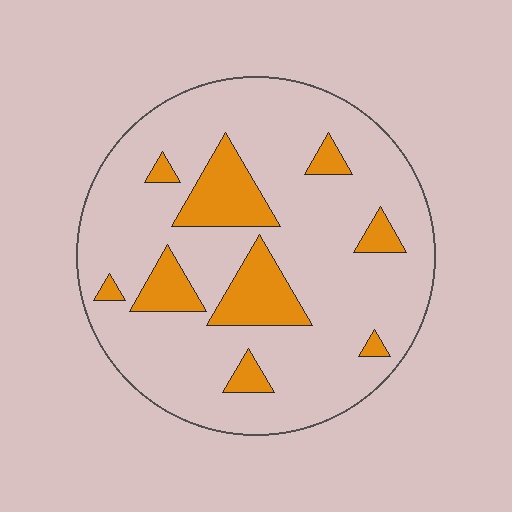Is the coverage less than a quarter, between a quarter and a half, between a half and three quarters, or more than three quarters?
Less than a quarter.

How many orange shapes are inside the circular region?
9.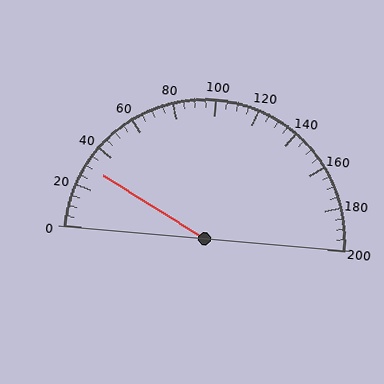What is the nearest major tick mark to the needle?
The nearest major tick mark is 40.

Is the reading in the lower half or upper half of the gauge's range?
The reading is in the lower half of the range (0 to 200).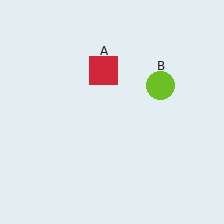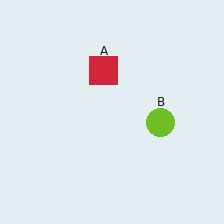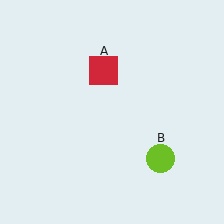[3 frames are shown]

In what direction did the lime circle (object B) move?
The lime circle (object B) moved down.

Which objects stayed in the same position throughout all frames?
Red square (object A) remained stationary.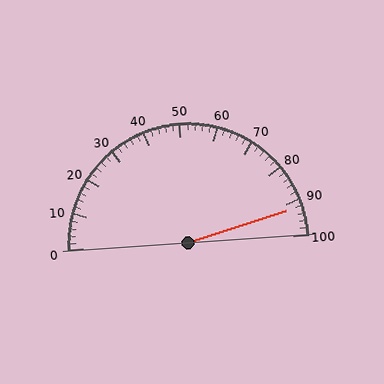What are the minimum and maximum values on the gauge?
The gauge ranges from 0 to 100.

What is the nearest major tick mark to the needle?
The nearest major tick mark is 90.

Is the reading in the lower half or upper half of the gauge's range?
The reading is in the upper half of the range (0 to 100).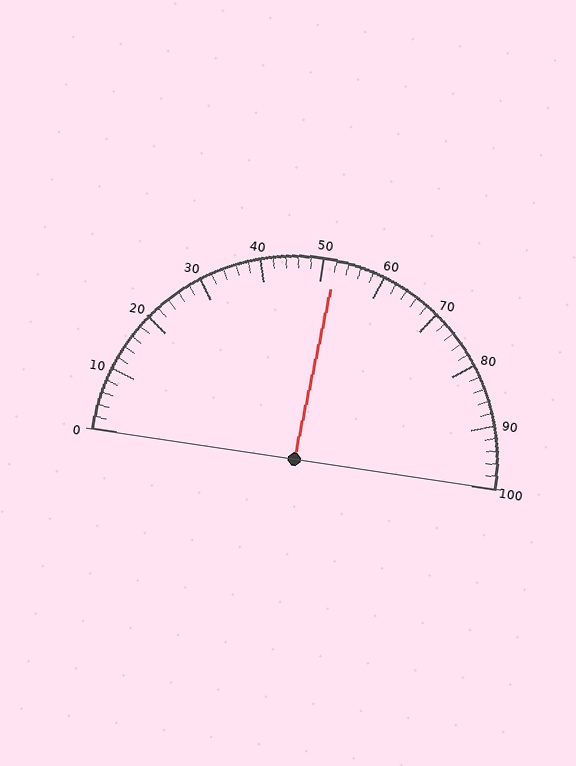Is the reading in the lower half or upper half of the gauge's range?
The reading is in the upper half of the range (0 to 100).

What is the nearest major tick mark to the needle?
The nearest major tick mark is 50.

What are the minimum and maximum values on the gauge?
The gauge ranges from 0 to 100.